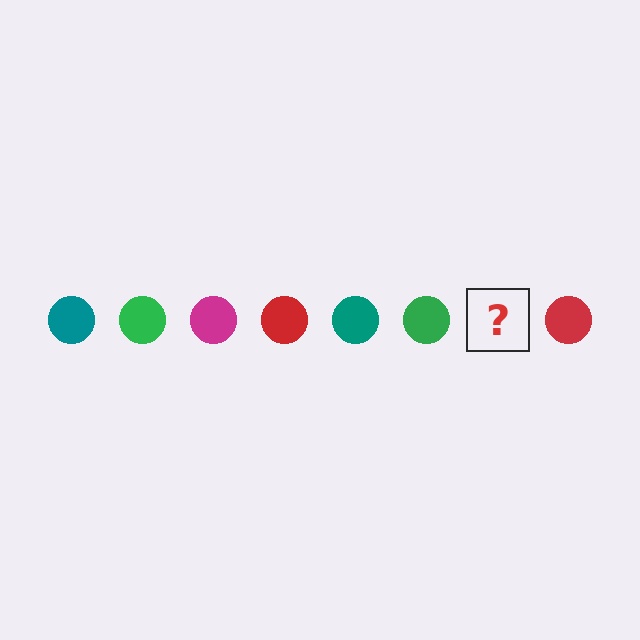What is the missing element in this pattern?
The missing element is a magenta circle.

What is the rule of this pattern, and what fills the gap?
The rule is that the pattern cycles through teal, green, magenta, red circles. The gap should be filled with a magenta circle.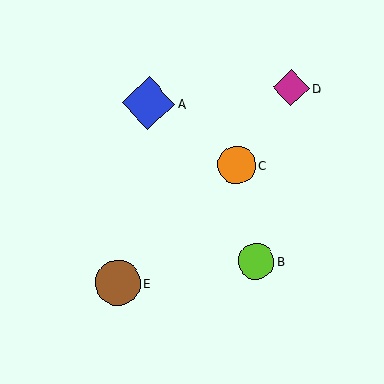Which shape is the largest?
The blue diamond (labeled A) is the largest.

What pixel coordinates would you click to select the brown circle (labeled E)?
Click at (118, 283) to select the brown circle E.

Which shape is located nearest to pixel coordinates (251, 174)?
The orange circle (labeled C) at (237, 165) is nearest to that location.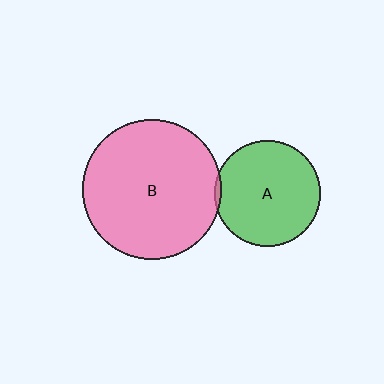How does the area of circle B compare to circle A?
Approximately 1.7 times.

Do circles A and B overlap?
Yes.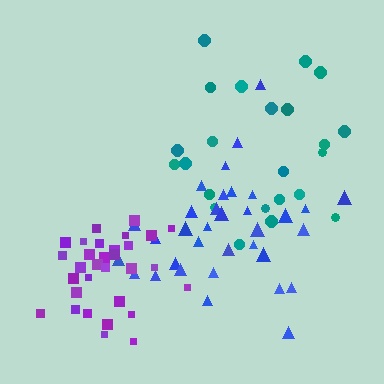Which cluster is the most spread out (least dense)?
Teal.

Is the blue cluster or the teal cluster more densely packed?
Blue.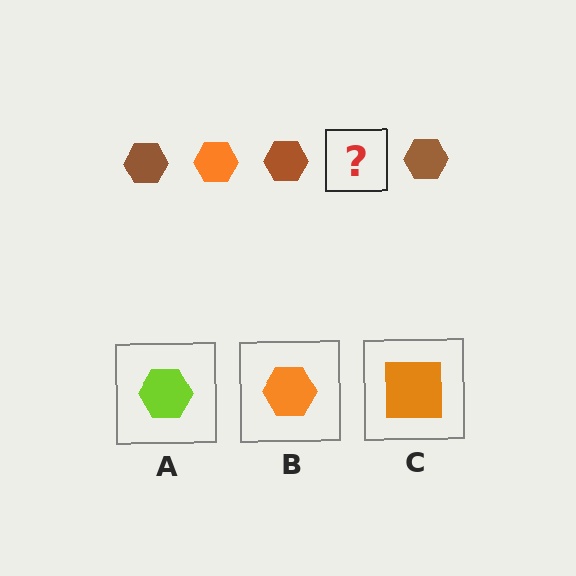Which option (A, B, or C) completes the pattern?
B.